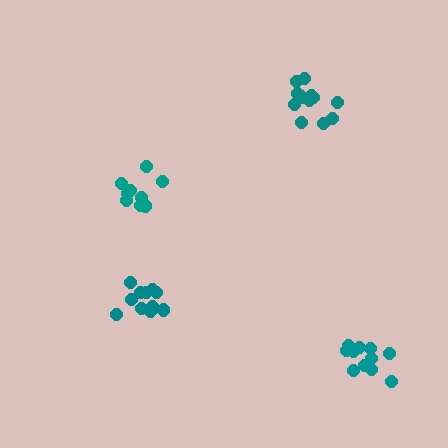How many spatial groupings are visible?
There are 4 spatial groupings.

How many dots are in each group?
Group 1: 13 dots, Group 2: 11 dots, Group 3: 10 dots, Group 4: 11 dots (45 total).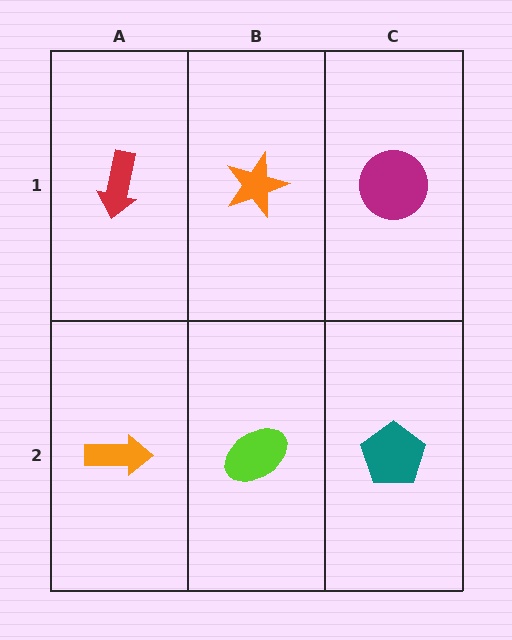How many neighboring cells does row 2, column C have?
2.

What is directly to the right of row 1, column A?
An orange star.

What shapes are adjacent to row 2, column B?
An orange star (row 1, column B), an orange arrow (row 2, column A), a teal pentagon (row 2, column C).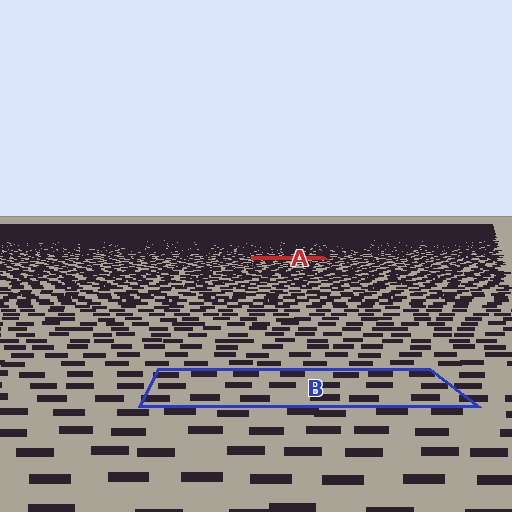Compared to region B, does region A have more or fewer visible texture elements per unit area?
Region A has more texture elements per unit area — they are packed more densely because it is farther away.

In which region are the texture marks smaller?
The texture marks are smaller in region A, because it is farther away.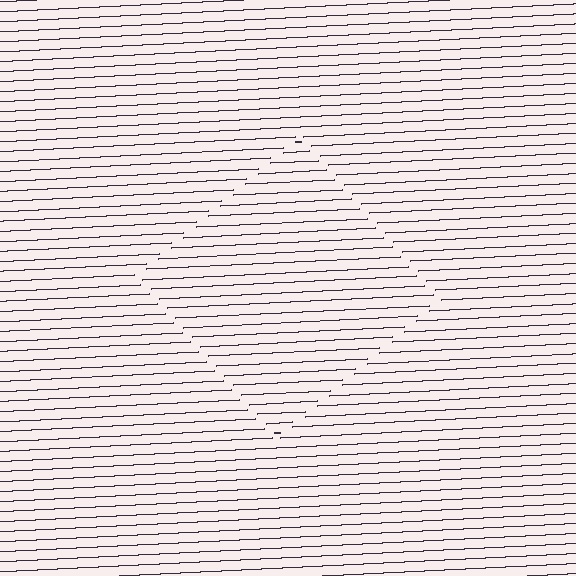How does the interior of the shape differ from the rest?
The interior of the shape contains the same grating, shifted by half a period — the contour is defined by the phase discontinuity where line-ends from the inner and outer gratings abut.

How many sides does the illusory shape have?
4 sides — the line-ends trace a square.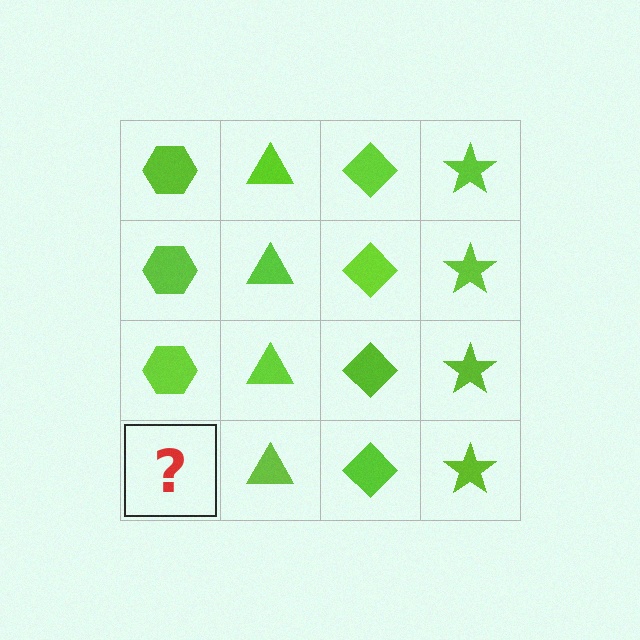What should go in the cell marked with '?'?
The missing cell should contain a lime hexagon.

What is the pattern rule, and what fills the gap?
The rule is that each column has a consistent shape. The gap should be filled with a lime hexagon.